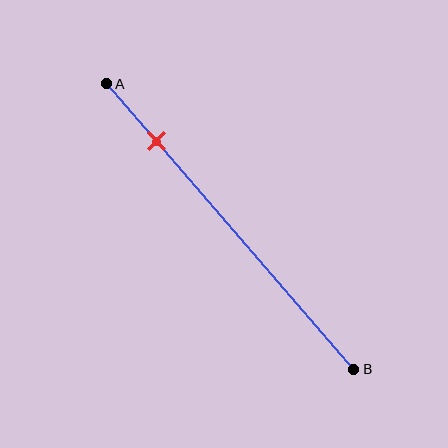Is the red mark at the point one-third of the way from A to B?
No, the mark is at about 20% from A, not at the 33% one-third point.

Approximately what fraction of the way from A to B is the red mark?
The red mark is approximately 20% of the way from A to B.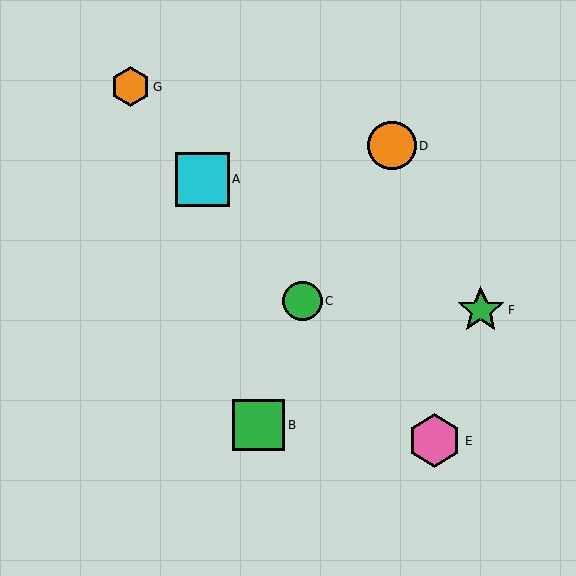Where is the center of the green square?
The center of the green square is at (259, 425).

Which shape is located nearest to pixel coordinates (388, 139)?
The orange circle (labeled D) at (392, 146) is nearest to that location.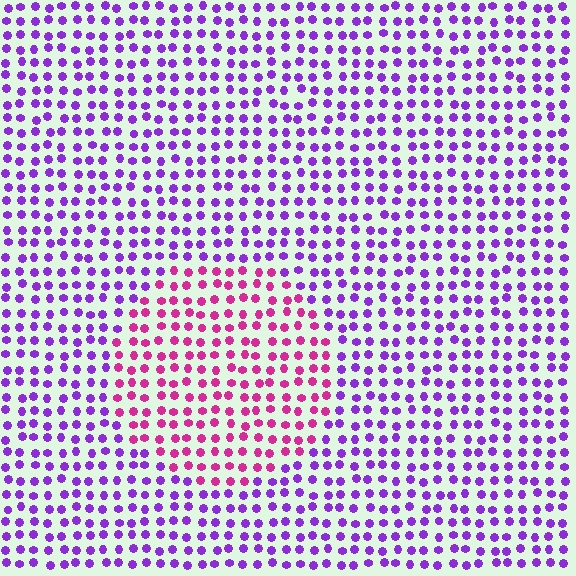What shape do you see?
I see a circle.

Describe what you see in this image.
The image is filled with small purple elements in a uniform arrangement. A circle-shaped region is visible where the elements are tinted to a slightly different hue, forming a subtle color boundary.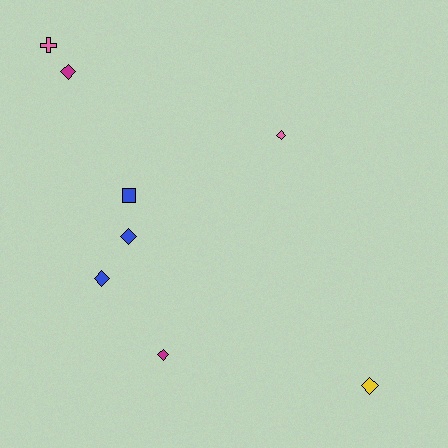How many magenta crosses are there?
There are no magenta crosses.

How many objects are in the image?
There are 8 objects.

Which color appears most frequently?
Blue, with 3 objects.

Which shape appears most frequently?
Diamond, with 6 objects.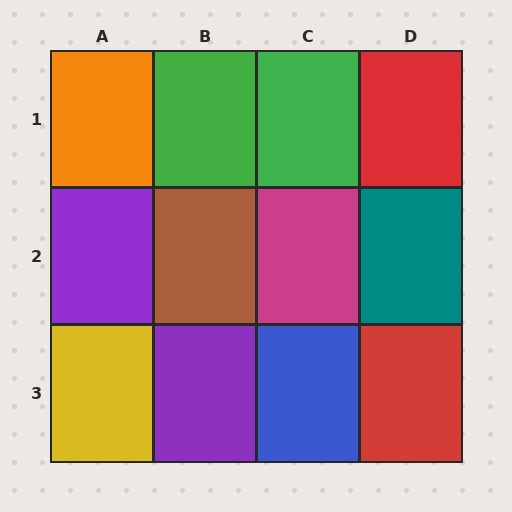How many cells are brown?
1 cell is brown.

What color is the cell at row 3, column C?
Blue.